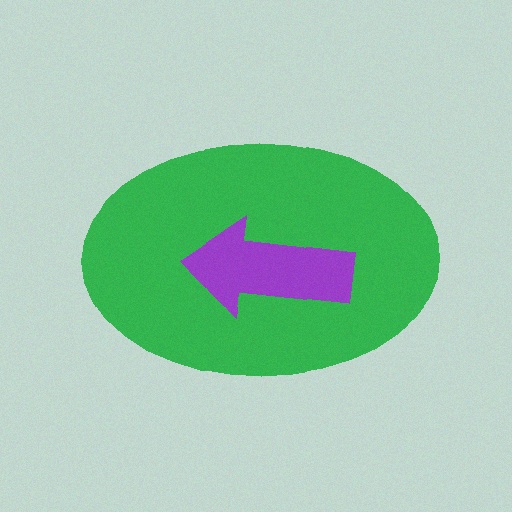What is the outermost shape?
The green ellipse.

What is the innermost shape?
The purple arrow.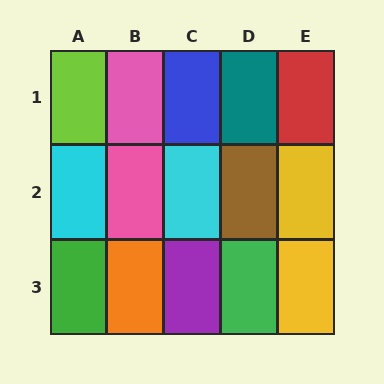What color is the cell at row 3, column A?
Green.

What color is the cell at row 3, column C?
Purple.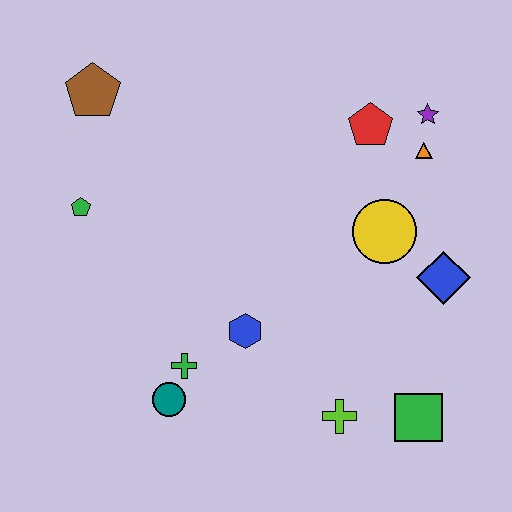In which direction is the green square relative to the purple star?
The green square is below the purple star.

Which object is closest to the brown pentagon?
The green pentagon is closest to the brown pentagon.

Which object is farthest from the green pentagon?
The green square is farthest from the green pentagon.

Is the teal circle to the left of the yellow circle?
Yes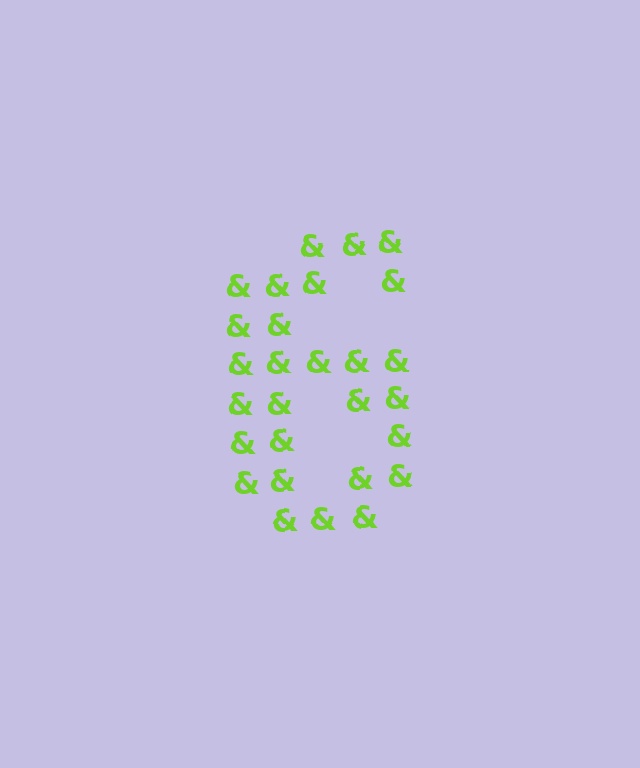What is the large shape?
The large shape is the digit 6.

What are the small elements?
The small elements are ampersands.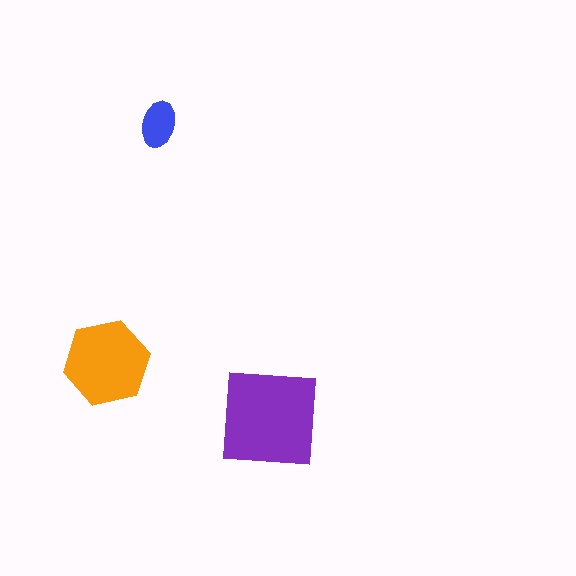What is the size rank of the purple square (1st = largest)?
1st.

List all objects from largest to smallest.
The purple square, the orange hexagon, the blue ellipse.